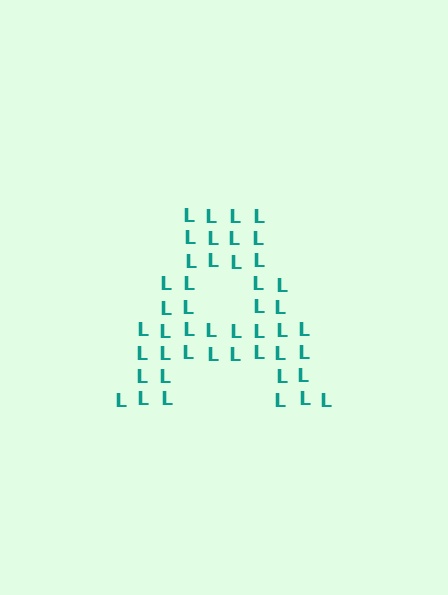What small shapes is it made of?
It is made of small letter L's.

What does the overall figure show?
The overall figure shows the letter A.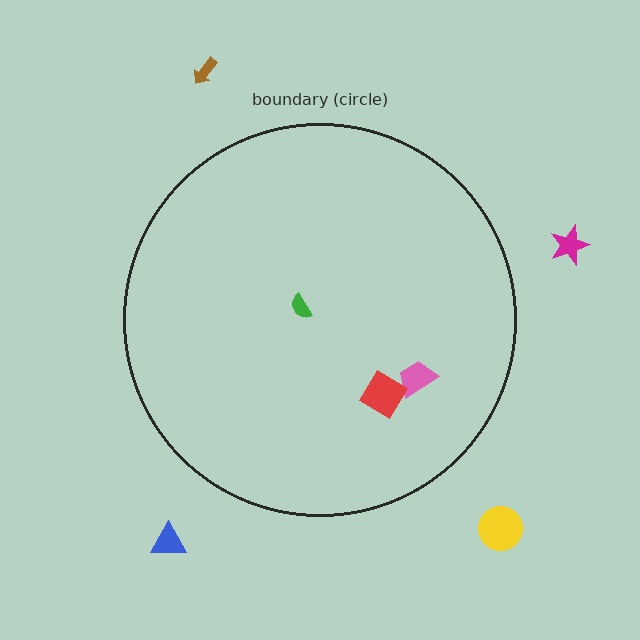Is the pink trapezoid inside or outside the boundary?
Inside.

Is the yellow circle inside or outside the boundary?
Outside.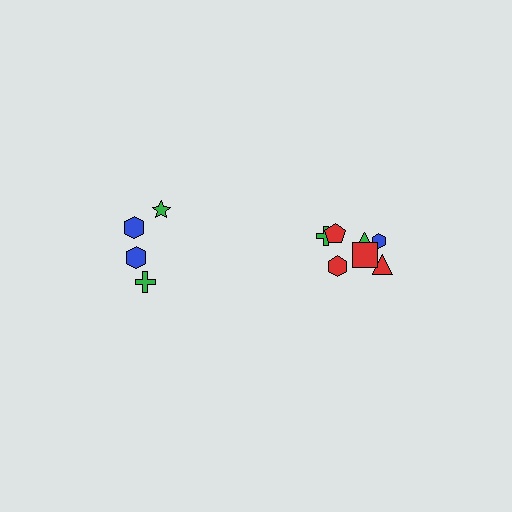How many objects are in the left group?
There are 4 objects.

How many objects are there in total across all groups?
There are 11 objects.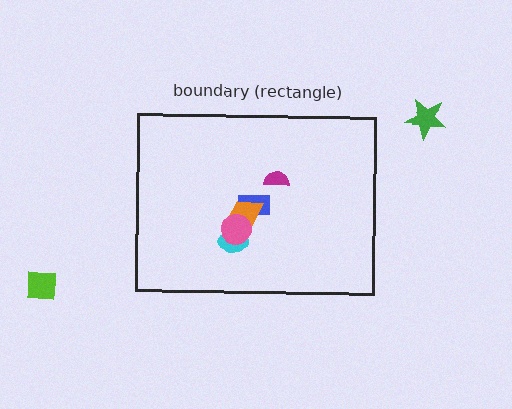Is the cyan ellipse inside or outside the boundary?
Inside.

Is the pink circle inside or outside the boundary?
Inside.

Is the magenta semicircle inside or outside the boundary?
Inside.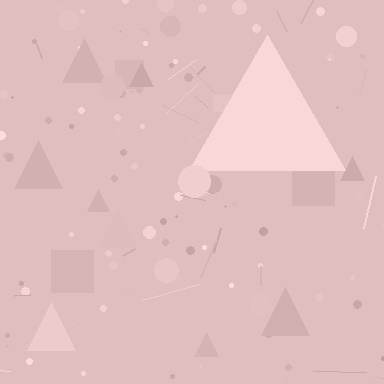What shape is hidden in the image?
A triangle is hidden in the image.